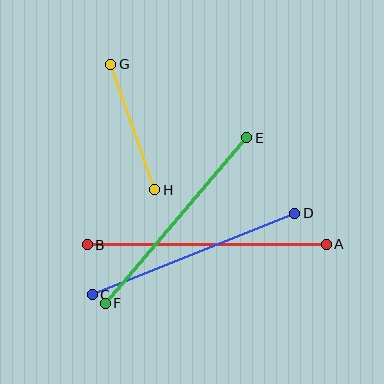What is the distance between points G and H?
The distance is approximately 133 pixels.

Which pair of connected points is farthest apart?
Points A and B are farthest apart.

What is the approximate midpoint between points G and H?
The midpoint is at approximately (133, 127) pixels.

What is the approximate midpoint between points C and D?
The midpoint is at approximately (194, 254) pixels.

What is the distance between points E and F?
The distance is approximately 218 pixels.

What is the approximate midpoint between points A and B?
The midpoint is at approximately (207, 245) pixels.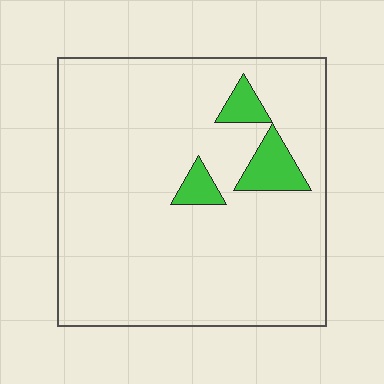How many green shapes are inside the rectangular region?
3.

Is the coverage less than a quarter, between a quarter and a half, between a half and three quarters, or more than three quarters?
Less than a quarter.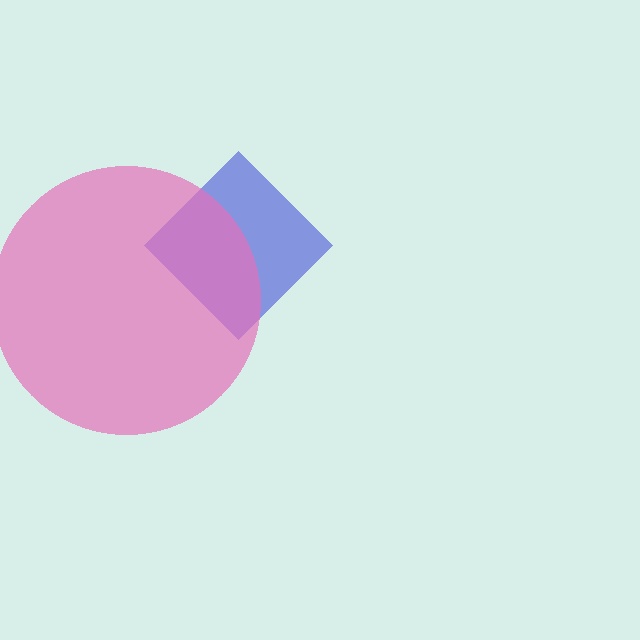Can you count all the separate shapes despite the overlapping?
Yes, there are 2 separate shapes.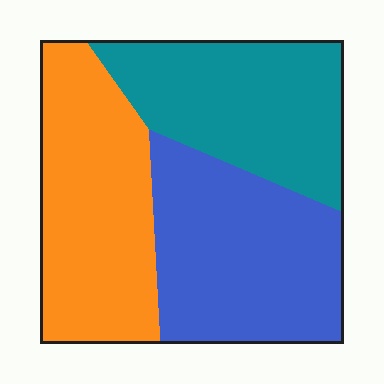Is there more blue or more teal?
Blue.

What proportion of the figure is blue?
Blue covers 35% of the figure.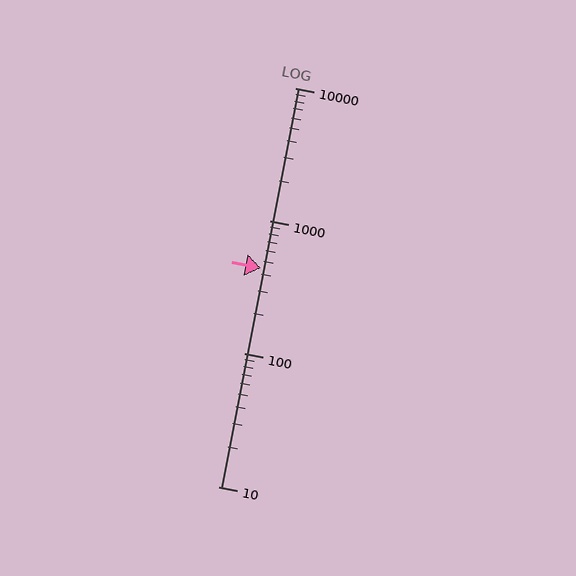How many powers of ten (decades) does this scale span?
The scale spans 3 decades, from 10 to 10000.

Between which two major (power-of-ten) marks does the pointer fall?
The pointer is between 100 and 1000.